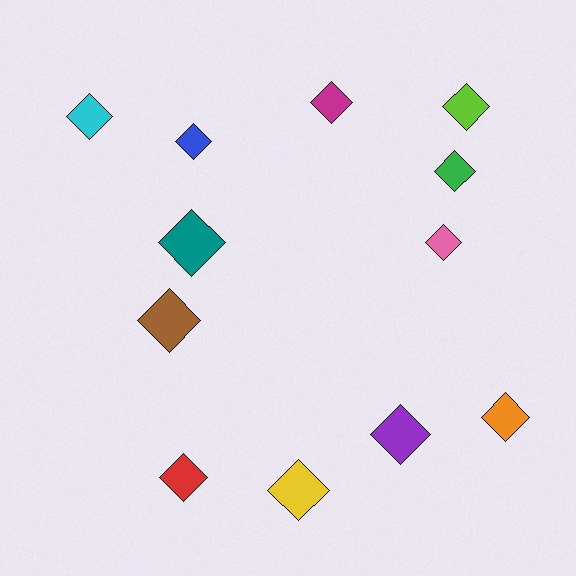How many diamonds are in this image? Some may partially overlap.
There are 12 diamonds.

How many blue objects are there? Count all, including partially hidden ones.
There is 1 blue object.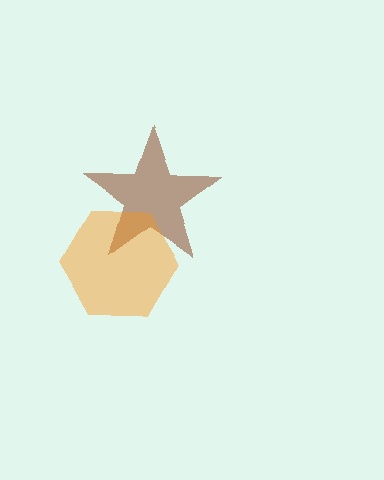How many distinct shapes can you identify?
There are 2 distinct shapes: a brown star, an orange hexagon.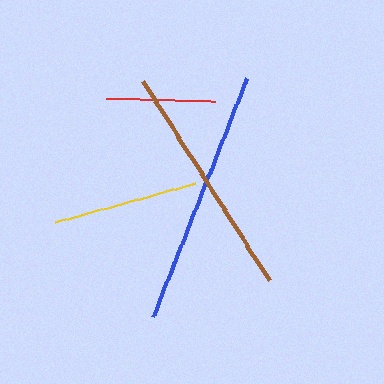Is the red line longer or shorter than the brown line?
The brown line is longer than the red line.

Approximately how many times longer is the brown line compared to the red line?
The brown line is approximately 2.2 times the length of the red line.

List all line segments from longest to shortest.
From longest to shortest: blue, brown, yellow, red.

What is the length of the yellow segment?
The yellow segment is approximately 145 pixels long.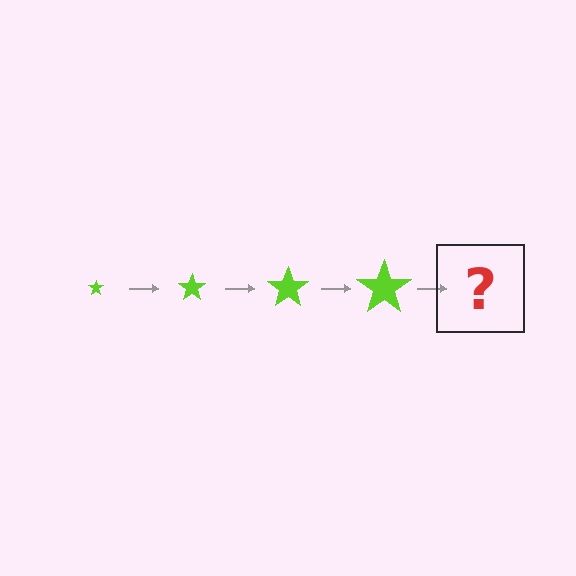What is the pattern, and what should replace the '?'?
The pattern is that the star gets progressively larger each step. The '?' should be a lime star, larger than the previous one.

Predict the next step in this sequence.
The next step is a lime star, larger than the previous one.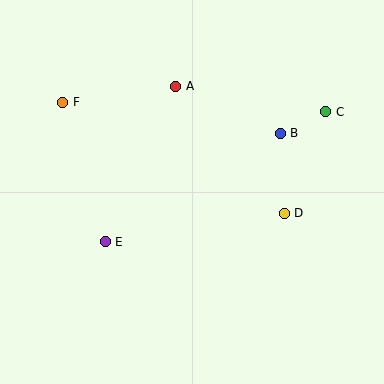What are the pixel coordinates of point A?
Point A is at (176, 86).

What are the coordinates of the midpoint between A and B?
The midpoint between A and B is at (228, 110).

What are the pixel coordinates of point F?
Point F is at (63, 102).